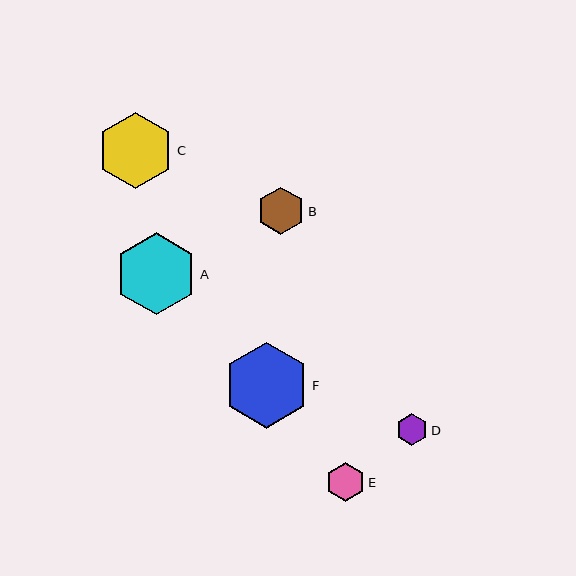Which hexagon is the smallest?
Hexagon D is the smallest with a size of approximately 32 pixels.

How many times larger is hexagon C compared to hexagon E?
Hexagon C is approximately 2.0 times the size of hexagon E.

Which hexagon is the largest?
Hexagon F is the largest with a size of approximately 86 pixels.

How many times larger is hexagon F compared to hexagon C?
Hexagon F is approximately 1.1 times the size of hexagon C.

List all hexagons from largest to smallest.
From largest to smallest: F, A, C, B, E, D.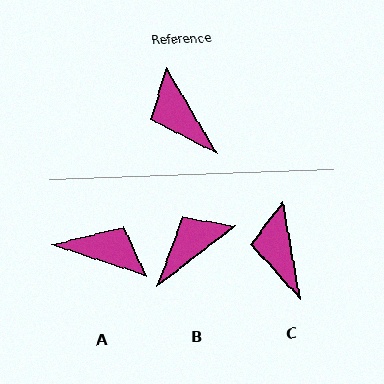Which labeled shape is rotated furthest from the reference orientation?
A, about 139 degrees away.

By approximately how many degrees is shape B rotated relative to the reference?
Approximately 83 degrees clockwise.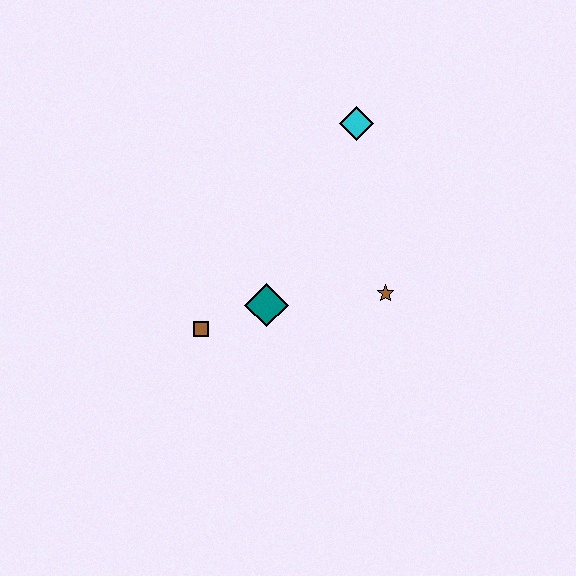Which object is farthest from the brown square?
The cyan diamond is farthest from the brown square.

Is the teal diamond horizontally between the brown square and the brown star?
Yes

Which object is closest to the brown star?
The teal diamond is closest to the brown star.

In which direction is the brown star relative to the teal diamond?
The brown star is to the right of the teal diamond.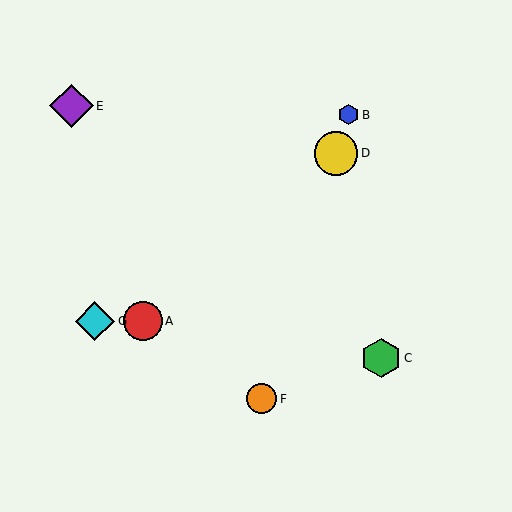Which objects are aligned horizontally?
Objects A, G are aligned horizontally.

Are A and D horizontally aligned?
No, A is at y≈321 and D is at y≈153.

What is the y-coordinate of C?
Object C is at y≈358.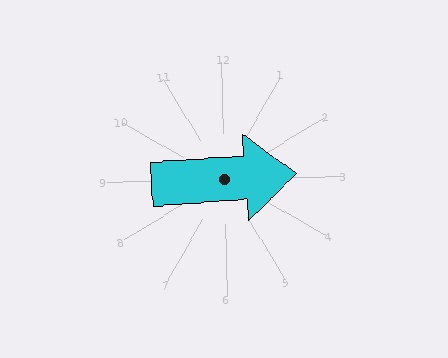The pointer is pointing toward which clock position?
Roughly 3 o'clock.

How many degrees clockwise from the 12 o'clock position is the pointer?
Approximately 87 degrees.